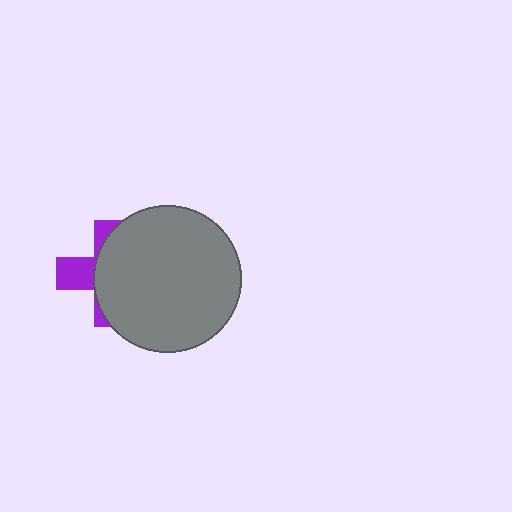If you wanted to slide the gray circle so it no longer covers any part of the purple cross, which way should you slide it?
Slide it right — that is the most direct way to separate the two shapes.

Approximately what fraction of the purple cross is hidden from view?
Roughly 66% of the purple cross is hidden behind the gray circle.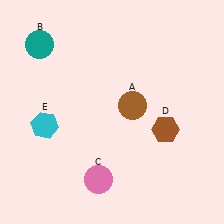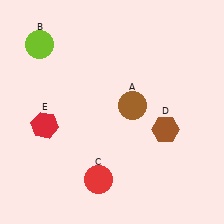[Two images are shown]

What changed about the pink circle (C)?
In Image 1, C is pink. In Image 2, it changed to red.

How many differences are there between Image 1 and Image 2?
There are 3 differences between the two images.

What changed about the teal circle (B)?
In Image 1, B is teal. In Image 2, it changed to lime.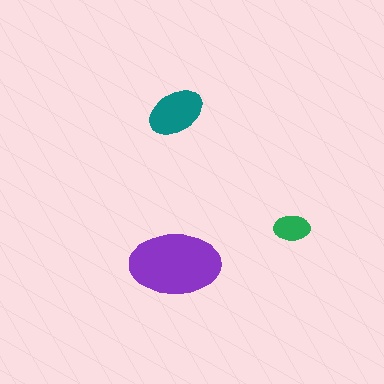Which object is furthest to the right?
The green ellipse is rightmost.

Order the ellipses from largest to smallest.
the purple one, the teal one, the green one.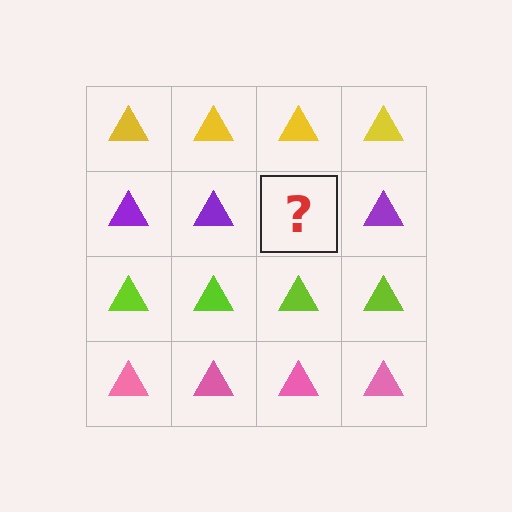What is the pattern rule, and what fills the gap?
The rule is that each row has a consistent color. The gap should be filled with a purple triangle.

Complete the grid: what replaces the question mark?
The question mark should be replaced with a purple triangle.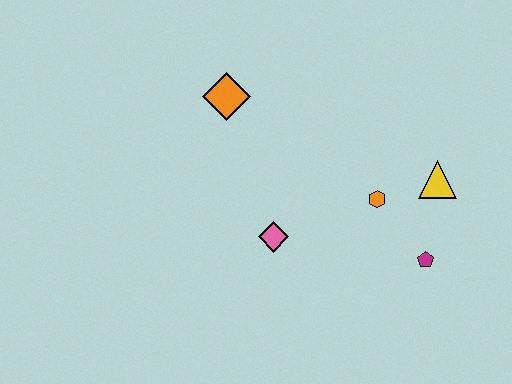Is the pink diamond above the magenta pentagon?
Yes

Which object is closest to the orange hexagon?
The yellow triangle is closest to the orange hexagon.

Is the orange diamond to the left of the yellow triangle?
Yes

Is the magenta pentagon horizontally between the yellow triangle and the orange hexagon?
Yes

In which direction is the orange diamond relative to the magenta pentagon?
The orange diamond is to the left of the magenta pentagon.